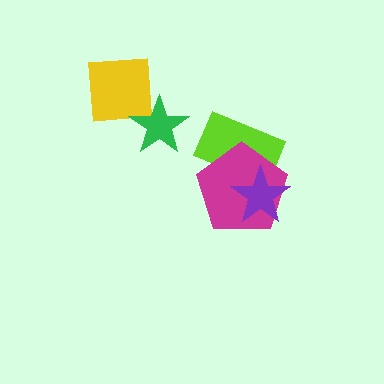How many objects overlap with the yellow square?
1 object overlaps with the yellow square.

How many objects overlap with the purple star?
2 objects overlap with the purple star.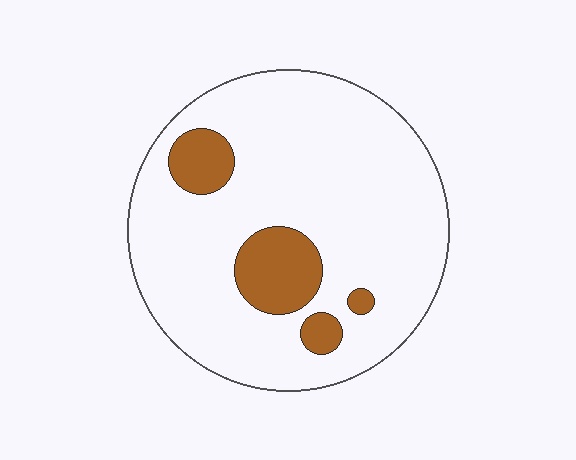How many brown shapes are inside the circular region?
4.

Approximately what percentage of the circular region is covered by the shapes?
Approximately 15%.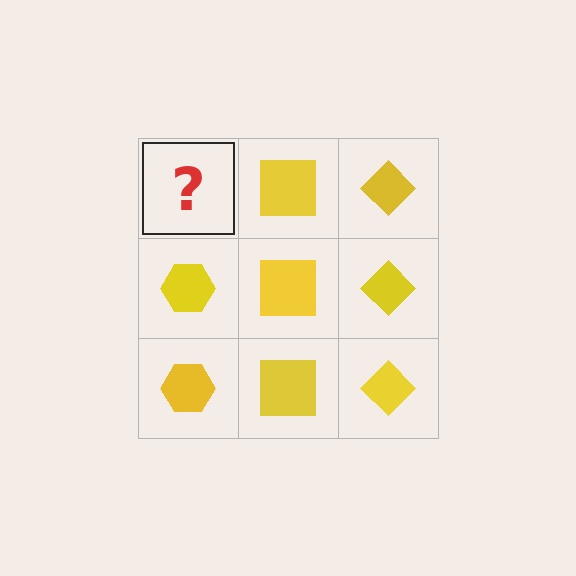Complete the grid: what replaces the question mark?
The question mark should be replaced with a yellow hexagon.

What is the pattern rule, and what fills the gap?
The rule is that each column has a consistent shape. The gap should be filled with a yellow hexagon.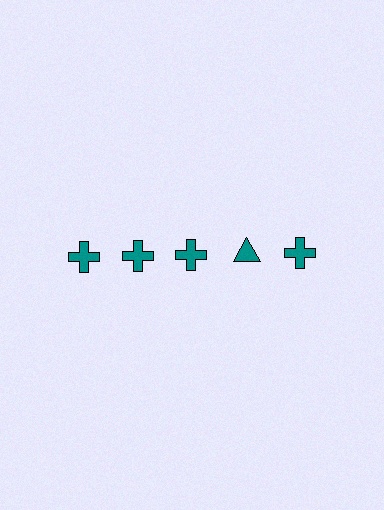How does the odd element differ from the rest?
It has a different shape: triangle instead of cross.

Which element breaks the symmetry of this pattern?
The teal triangle in the top row, second from right column breaks the symmetry. All other shapes are teal crosses.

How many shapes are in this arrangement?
There are 5 shapes arranged in a grid pattern.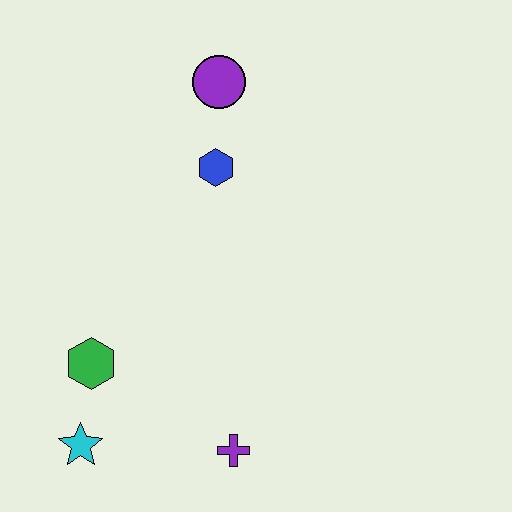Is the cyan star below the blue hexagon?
Yes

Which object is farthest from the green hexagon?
The purple circle is farthest from the green hexagon.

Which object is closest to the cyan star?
The green hexagon is closest to the cyan star.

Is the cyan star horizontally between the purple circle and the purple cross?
No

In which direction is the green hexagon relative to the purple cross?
The green hexagon is to the left of the purple cross.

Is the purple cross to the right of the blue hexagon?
Yes